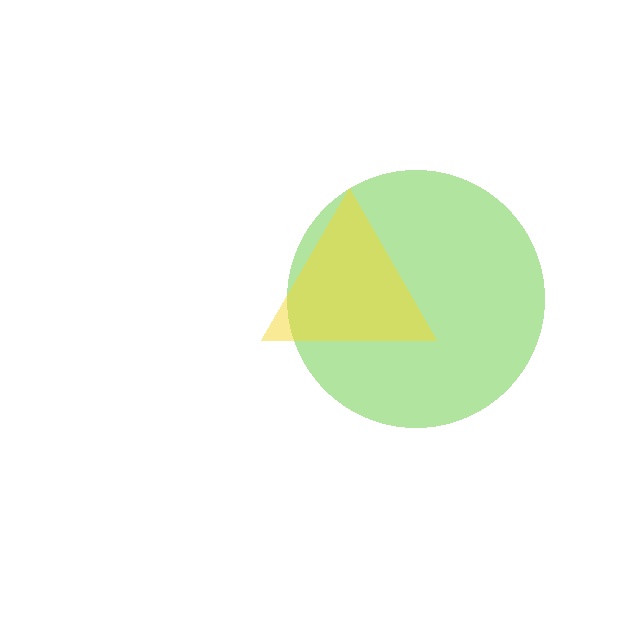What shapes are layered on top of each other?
The layered shapes are: a lime circle, a yellow triangle.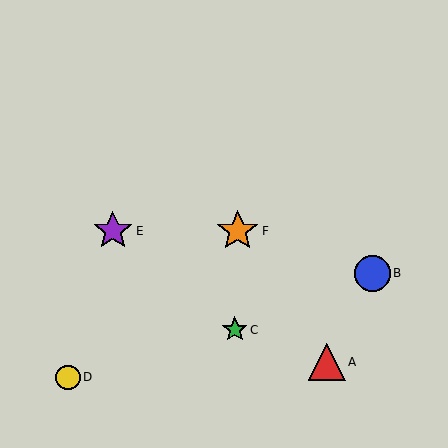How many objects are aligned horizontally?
2 objects (E, F) are aligned horizontally.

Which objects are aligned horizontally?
Objects E, F are aligned horizontally.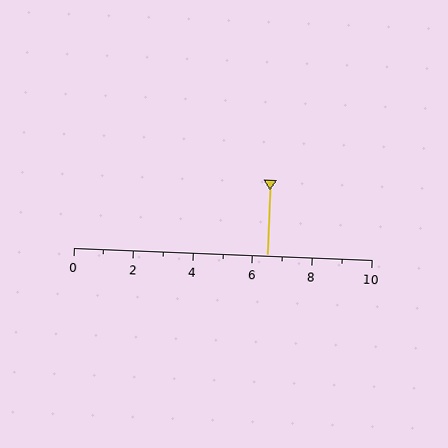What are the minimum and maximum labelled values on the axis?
The axis runs from 0 to 10.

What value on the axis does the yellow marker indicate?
The marker indicates approximately 6.5.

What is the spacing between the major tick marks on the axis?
The major ticks are spaced 2 apart.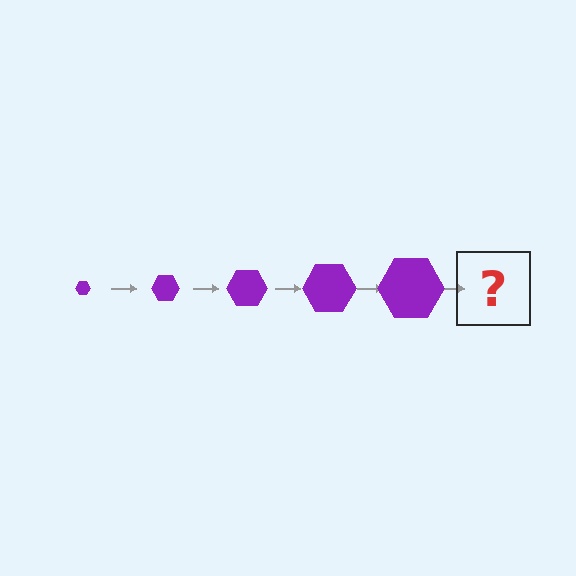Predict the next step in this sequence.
The next step is a purple hexagon, larger than the previous one.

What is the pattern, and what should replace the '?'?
The pattern is that the hexagon gets progressively larger each step. The '?' should be a purple hexagon, larger than the previous one.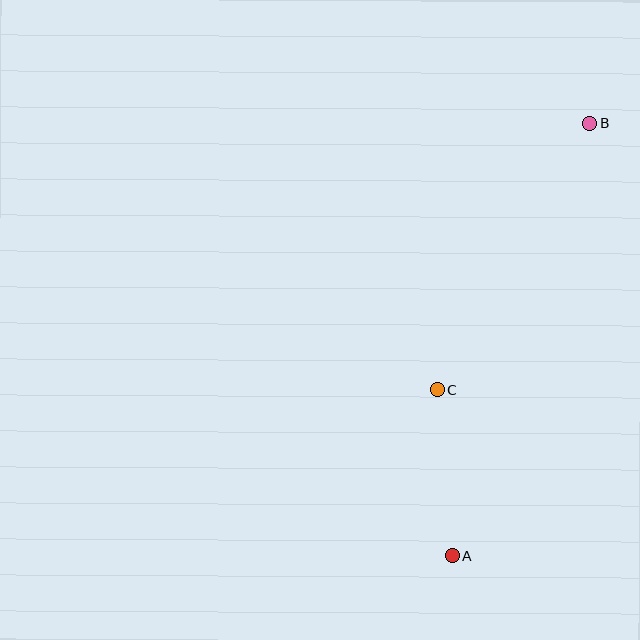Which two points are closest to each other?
Points A and C are closest to each other.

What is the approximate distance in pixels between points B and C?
The distance between B and C is approximately 307 pixels.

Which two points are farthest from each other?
Points A and B are farthest from each other.